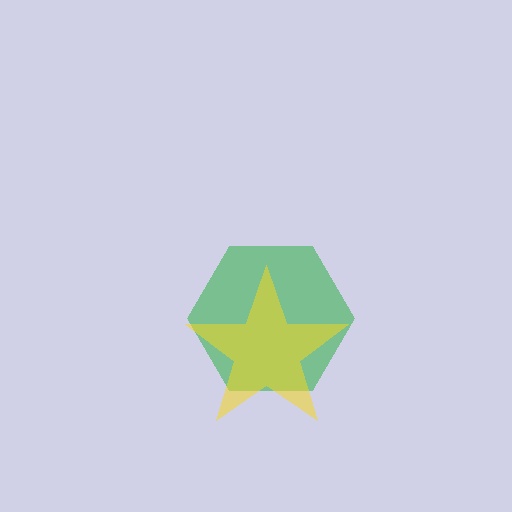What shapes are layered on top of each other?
The layered shapes are: a green hexagon, a yellow star.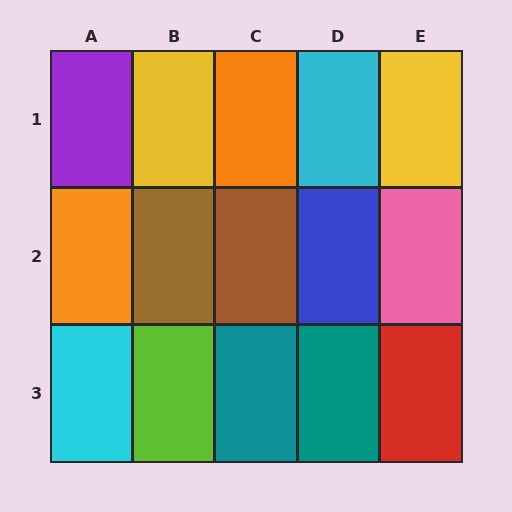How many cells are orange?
2 cells are orange.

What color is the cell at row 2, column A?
Orange.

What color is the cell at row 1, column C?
Orange.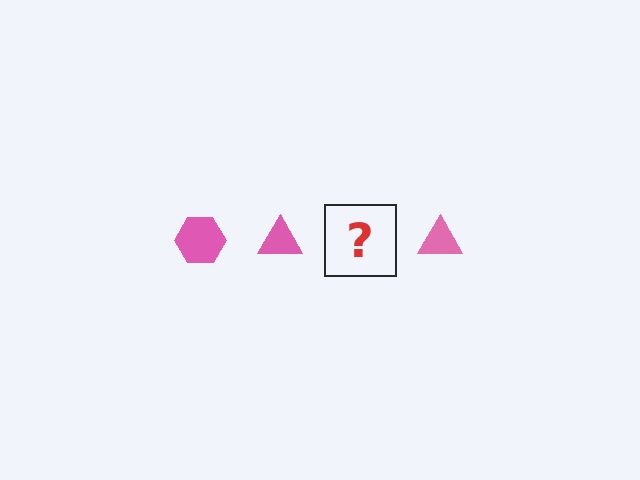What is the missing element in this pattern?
The missing element is a pink hexagon.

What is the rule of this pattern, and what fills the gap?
The rule is that the pattern cycles through hexagon, triangle shapes in pink. The gap should be filled with a pink hexagon.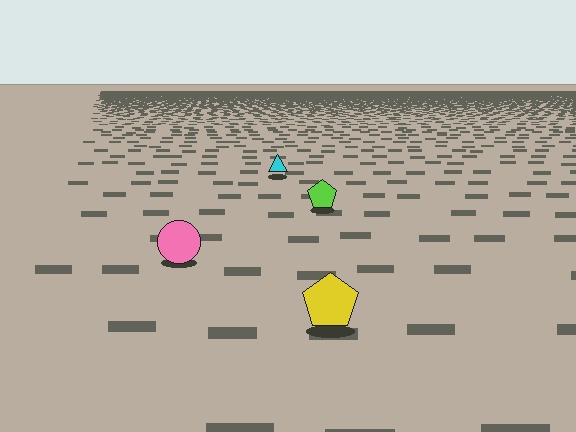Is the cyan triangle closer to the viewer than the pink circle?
No. The pink circle is closer — you can tell from the texture gradient: the ground texture is coarser near it.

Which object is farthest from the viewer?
The cyan triangle is farthest from the viewer. It appears smaller and the ground texture around it is denser.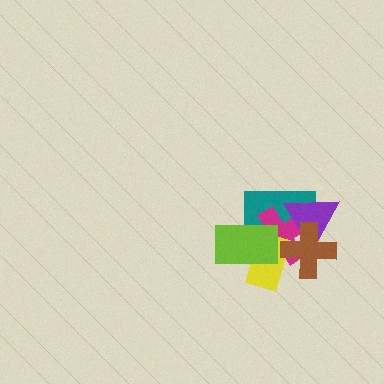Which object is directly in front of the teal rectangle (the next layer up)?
The magenta cross is directly in front of the teal rectangle.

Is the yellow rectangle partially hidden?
Yes, it is partially covered by another shape.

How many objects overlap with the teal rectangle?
5 objects overlap with the teal rectangle.